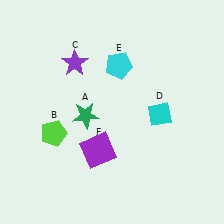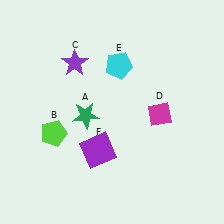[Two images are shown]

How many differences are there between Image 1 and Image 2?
There is 1 difference between the two images.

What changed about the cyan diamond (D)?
In Image 1, D is cyan. In Image 2, it changed to magenta.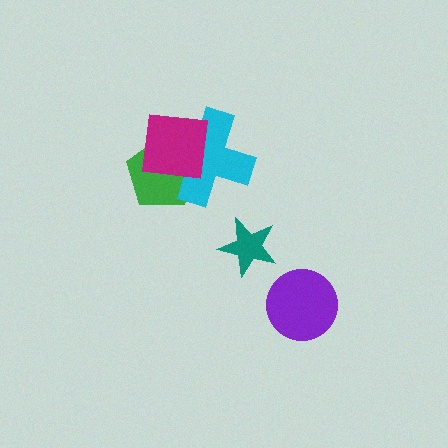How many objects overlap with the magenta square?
2 objects overlap with the magenta square.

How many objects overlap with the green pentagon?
2 objects overlap with the green pentagon.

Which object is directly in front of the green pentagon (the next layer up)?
The cyan cross is directly in front of the green pentagon.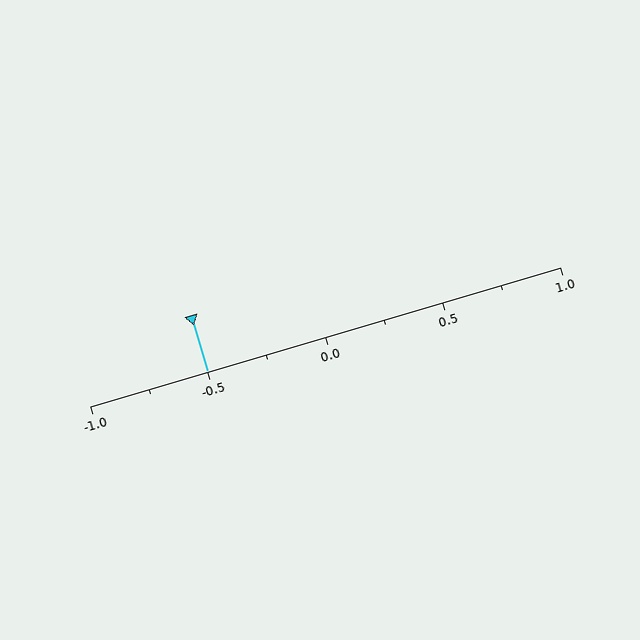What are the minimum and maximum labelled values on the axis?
The axis runs from -1.0 to 1.0.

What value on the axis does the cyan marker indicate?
The marker indicates approximately -0.5.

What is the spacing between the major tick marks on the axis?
The major ticks are spaced 0.5 apart.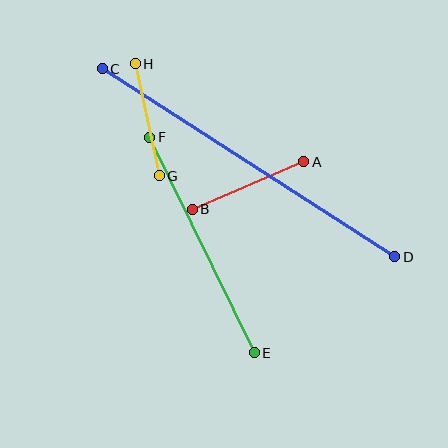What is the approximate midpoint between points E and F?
The midpoint is at approximately (202, 245) pixels.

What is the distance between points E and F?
The distance is approximately 239 pixels.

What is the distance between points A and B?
The distance is approximately 121 pixels.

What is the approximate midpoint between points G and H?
The midpoint is at approximately (147, 120) pixels.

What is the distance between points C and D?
The distance is approximately 348 pixels.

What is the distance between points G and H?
The distance is approximately 115 pixels.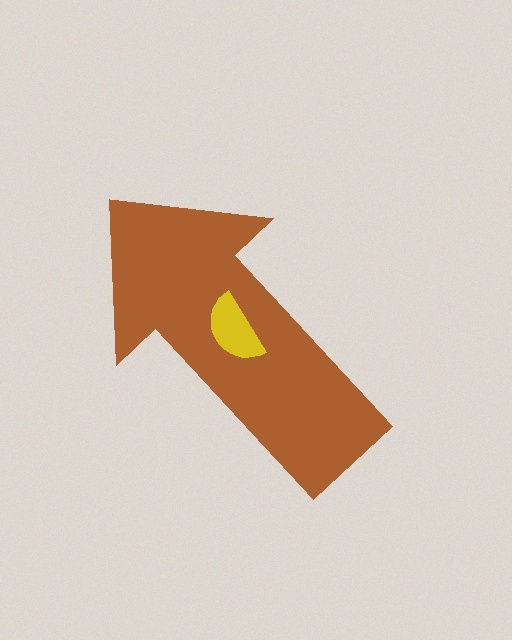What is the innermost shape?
The yellow semicircle.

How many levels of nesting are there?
2.